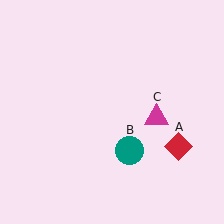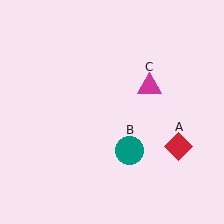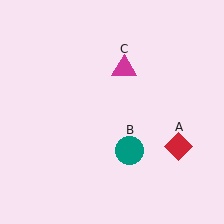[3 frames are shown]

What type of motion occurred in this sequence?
The magenta triangle (object C) rotated counterclockwise around the center of the scene.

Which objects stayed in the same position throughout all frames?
Red diamond (object A) and teal circle (object B) remained stationary.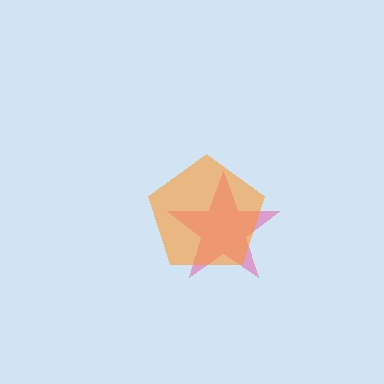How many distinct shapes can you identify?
There are 2 distinct shapes: a pink star, an orange pentagon.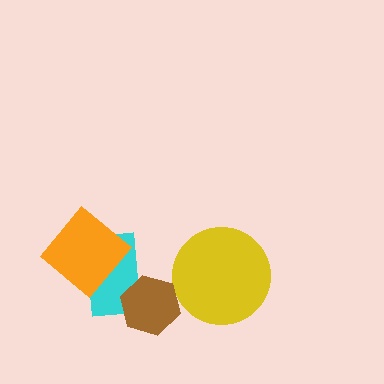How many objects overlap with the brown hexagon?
1 object overlaps with the brown hexagon.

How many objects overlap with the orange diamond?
1 object overlaps with the orange diamond.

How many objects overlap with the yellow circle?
0 objects overlap with the yellow circle.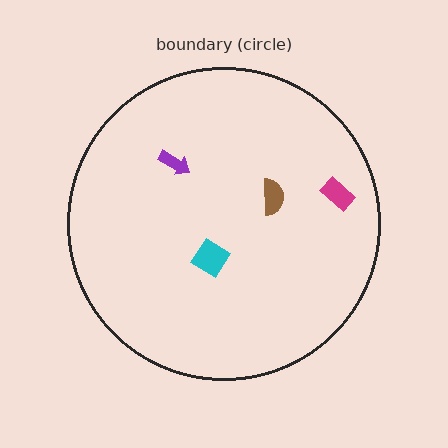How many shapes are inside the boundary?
4 inside, 0 outside.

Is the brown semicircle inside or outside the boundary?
Inside.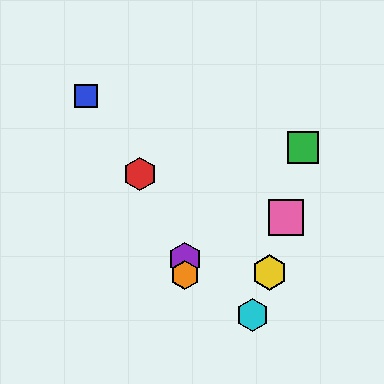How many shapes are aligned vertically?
2 shapes (the purple hexagon, the orange hexagon) are aligned vertically.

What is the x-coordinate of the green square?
The green square is at x≈303.